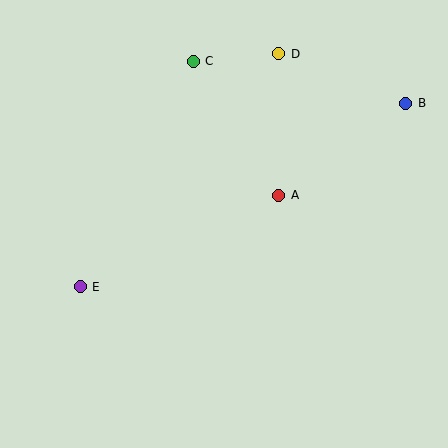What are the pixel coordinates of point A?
Point A is at (279, 195).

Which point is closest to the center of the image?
Point A at (279, 195) is closest to the center.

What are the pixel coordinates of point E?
Point E is at (80, 287).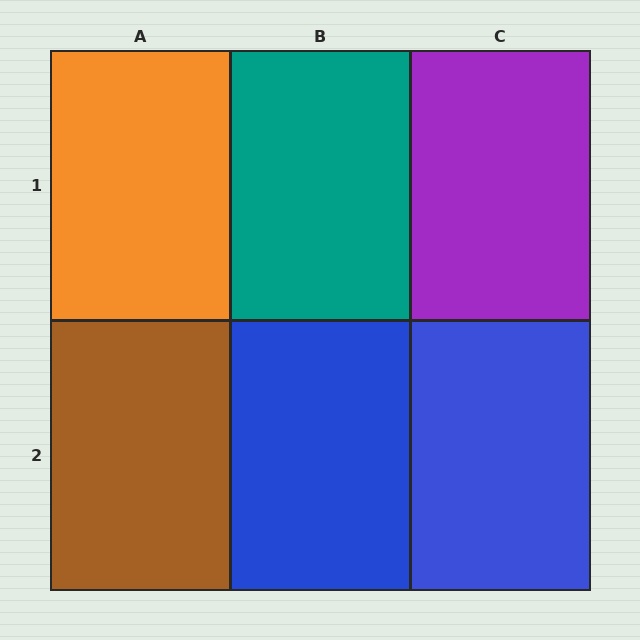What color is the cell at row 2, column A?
Brown.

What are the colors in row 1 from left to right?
Orange, teal, purple.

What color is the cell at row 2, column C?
Blue.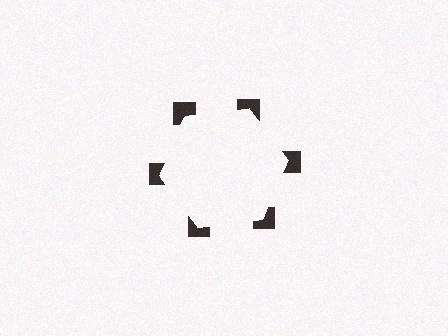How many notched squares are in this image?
There are 6 — one at each vertex of the illusory hexagon.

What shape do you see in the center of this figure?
An illusory hexagon — its edges are inferred from the aligned wedge cuts in the notched squares, not physically drawn.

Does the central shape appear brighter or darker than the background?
It typically appears slightly brighter than the background, even though no actual brightness change is drawn.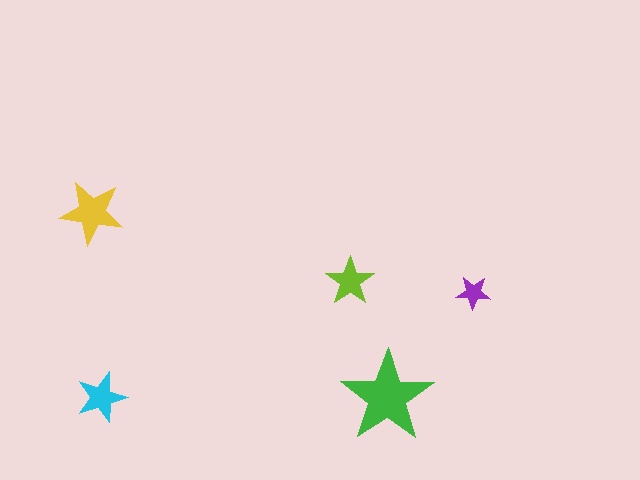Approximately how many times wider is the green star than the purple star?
About 2.5 times wider.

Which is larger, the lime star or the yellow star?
The yellow one.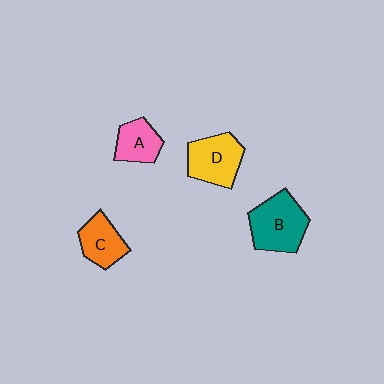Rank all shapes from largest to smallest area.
From largest to smallest: B (teal), D (yellow), C (orange), A (pink).